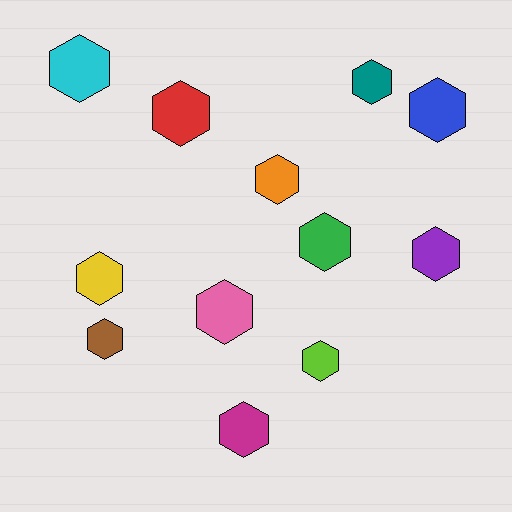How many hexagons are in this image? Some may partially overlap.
There are 12 hexagons.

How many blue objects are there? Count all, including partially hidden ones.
There is 1 blue object.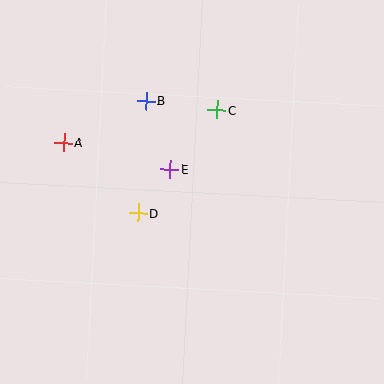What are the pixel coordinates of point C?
Point C is at (217, 110).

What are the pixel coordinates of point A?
Point A is at (64, 142).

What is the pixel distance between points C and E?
The distance between C and E is 76 pixels.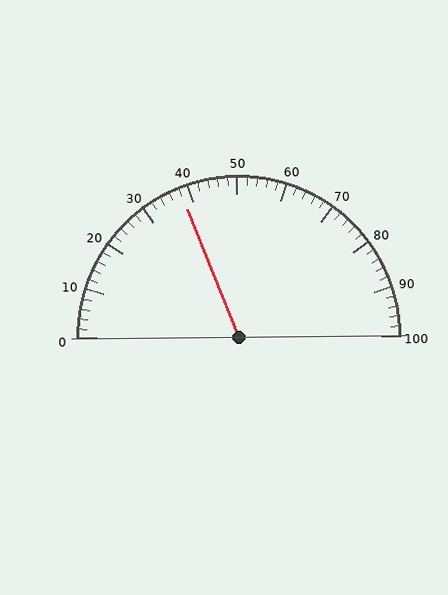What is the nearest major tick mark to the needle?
The nearest major tick mark is 40.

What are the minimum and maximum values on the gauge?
The gauge ranges from 0 to 100.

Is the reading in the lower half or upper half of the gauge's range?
The reading is in the lower half of the range (0 to 100).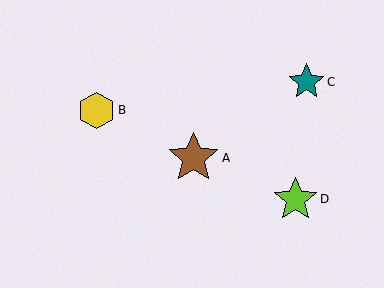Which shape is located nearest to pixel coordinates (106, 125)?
The yellow hexagon (labeled B) at (97, 110) is nearest to that location.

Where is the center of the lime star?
The center of the lime star is at (295, 199).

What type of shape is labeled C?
Shape C is a teal star.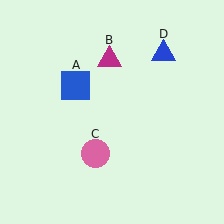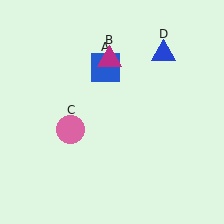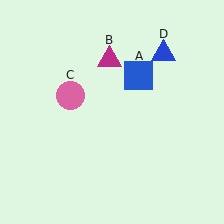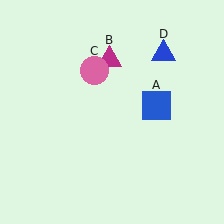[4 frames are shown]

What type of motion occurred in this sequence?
The blue square (object A), pink circle (object C) rotated clockwise around the center of the scene.